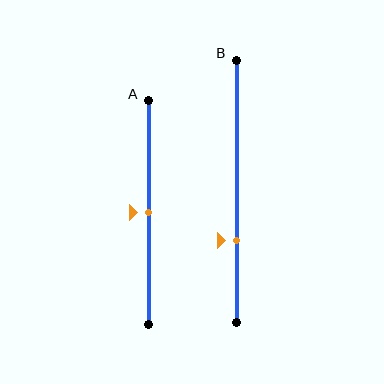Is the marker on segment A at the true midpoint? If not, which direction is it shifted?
Yes, the marker on segment A is at the true midpoint.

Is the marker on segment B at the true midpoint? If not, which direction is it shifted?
No, the marker on segment B is shifted downward by about 19% of the segment length.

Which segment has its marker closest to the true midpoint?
Segment A has its marker closest to the true midpoint.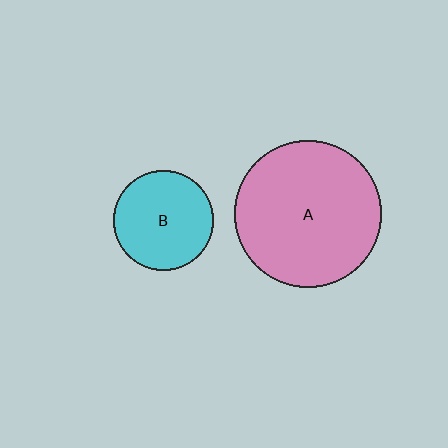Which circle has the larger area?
Circle A (pink).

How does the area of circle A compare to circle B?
Approximately 2.2 times.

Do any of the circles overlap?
No, none of the circles overlap.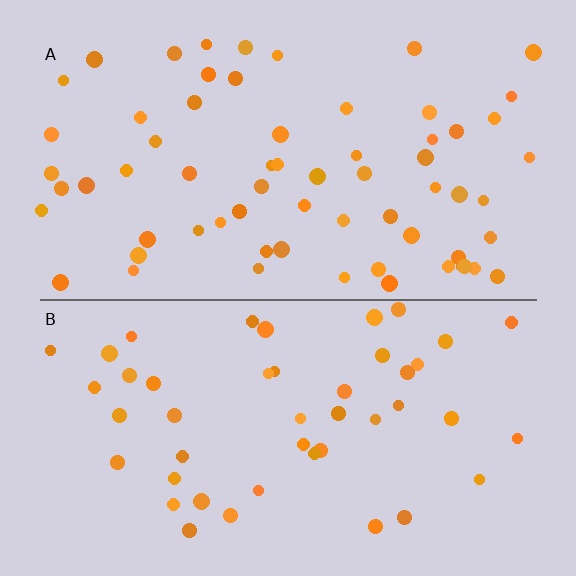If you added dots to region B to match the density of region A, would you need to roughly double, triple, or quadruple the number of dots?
Approximately double.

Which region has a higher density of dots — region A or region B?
A (the top).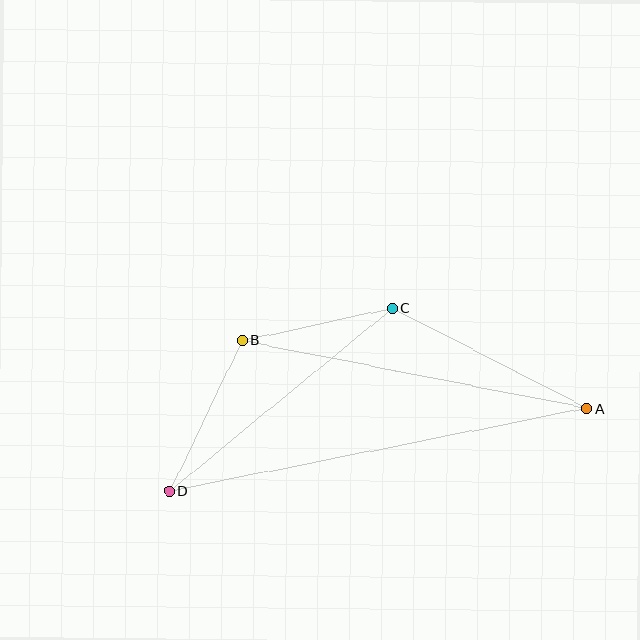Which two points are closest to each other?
Points B and C are closest to each other.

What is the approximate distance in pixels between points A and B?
The distance between A and B is approximately 352 pixels.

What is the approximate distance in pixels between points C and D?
The distance between C and D is approximately 288 pixels.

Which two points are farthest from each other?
Points A and D are farthest from each other.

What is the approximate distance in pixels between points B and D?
The distance between B and D is approximately 167 pixels.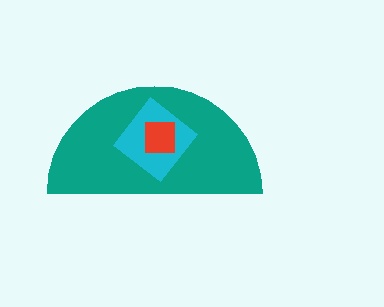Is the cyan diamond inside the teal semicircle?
Yes.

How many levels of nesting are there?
3.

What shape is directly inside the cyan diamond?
The red square.